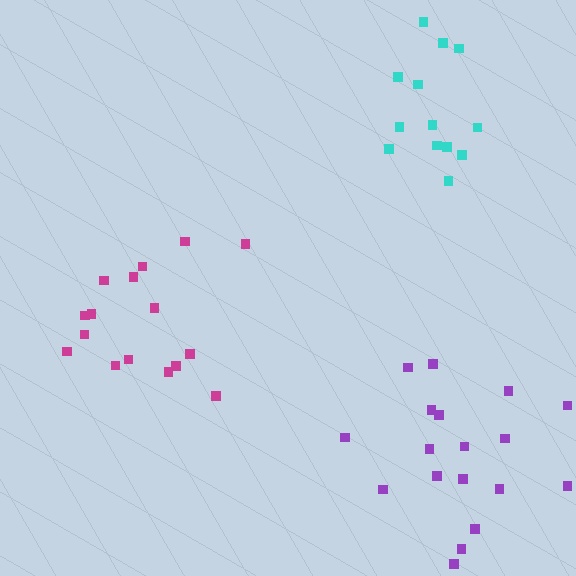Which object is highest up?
The cyan cluster is topmost.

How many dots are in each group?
Group 1: 13 dots, Group 2: 16 dots, Group 3: 18 dots (47 total).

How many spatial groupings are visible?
There are 3 spatial groupings.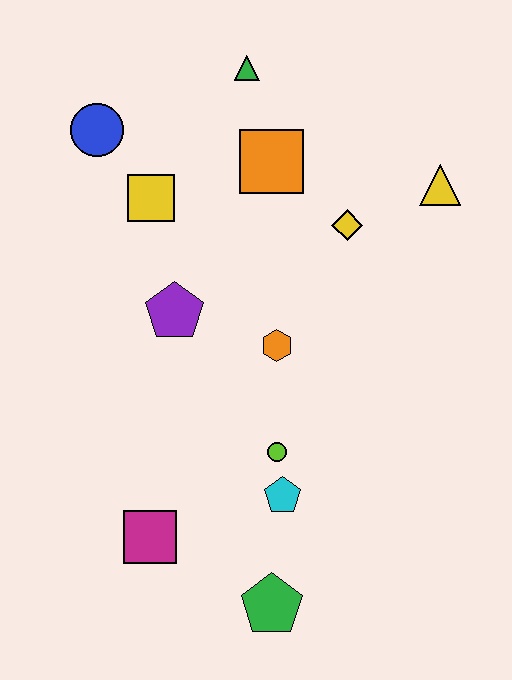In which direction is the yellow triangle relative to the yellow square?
The yellow triangle is to the right of the yellow square.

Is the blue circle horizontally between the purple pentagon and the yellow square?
No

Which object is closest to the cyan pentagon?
The lime circle is closest to the cyan pentagon.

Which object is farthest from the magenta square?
The green triangle is farthest from the magenta square.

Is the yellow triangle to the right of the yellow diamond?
Yes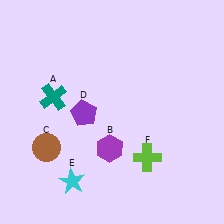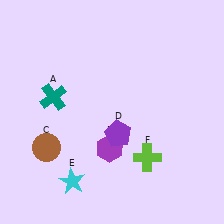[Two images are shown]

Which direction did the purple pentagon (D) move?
The purple pentagon (D) moved right.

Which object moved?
The purple pentagon (D) moved right.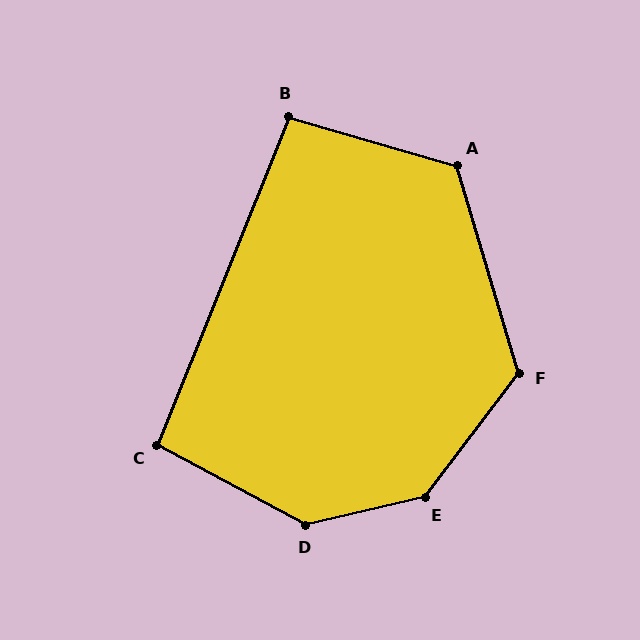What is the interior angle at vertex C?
Approximately 96 degrees (obtuse).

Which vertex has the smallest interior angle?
B, at approximately 95 degrees.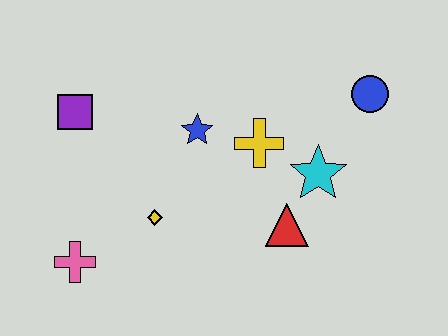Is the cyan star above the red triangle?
Yes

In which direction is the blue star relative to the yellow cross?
The blue star is to the left of the yellow cross.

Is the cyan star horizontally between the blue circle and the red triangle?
Yes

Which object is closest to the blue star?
The yellow cross is closest to the blue star.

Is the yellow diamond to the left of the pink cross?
No